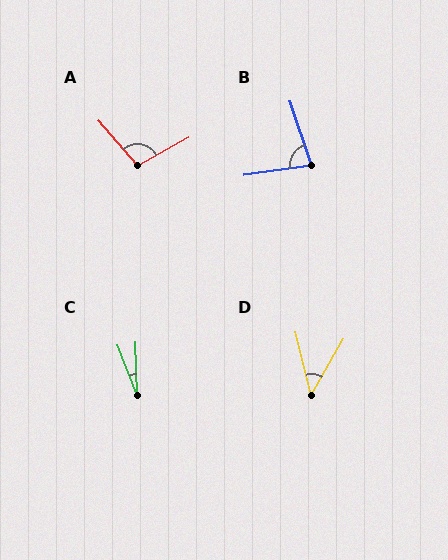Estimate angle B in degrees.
Approximately 79 degrees.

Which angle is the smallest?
C, at approximately 20 degrees.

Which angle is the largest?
A, at approximately 102 degrees.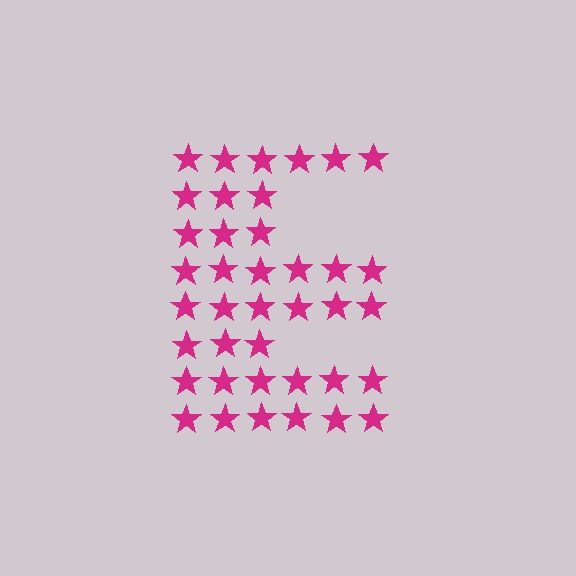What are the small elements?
The small elements are stars.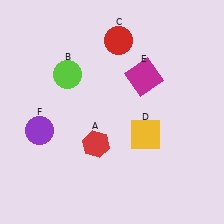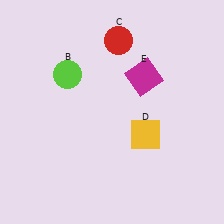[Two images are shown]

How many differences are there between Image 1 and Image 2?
There are 2 differences between the two images.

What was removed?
The red hexagon (A), the purple circle (F) were removed in Image 2.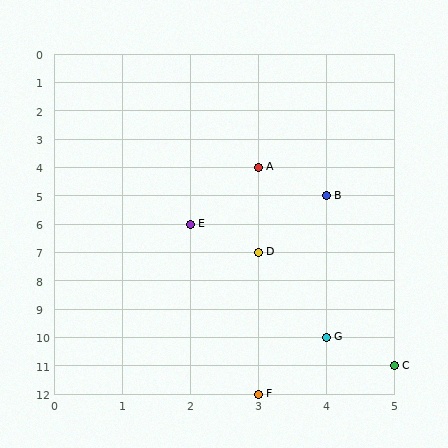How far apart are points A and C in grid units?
Points A and C are 2 columns and 7 rows apart (about 7.3 grid units diagonally).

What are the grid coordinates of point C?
Point C is at grid coordinates (5, 11).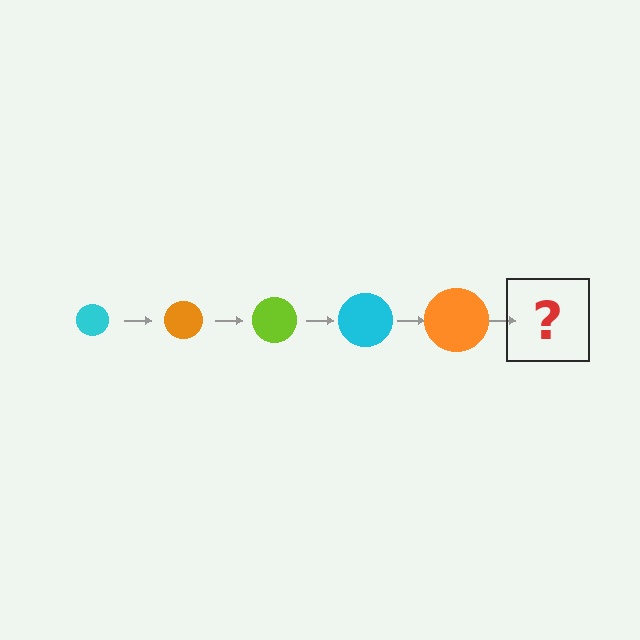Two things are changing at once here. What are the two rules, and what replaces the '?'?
The two rules are that the circle grows larger each step and the color cycles through cyan, orange, and lime. The '?' should be a lime circle, larger than the previous one.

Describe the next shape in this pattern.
It should be a lime circle, larger than the previous one.